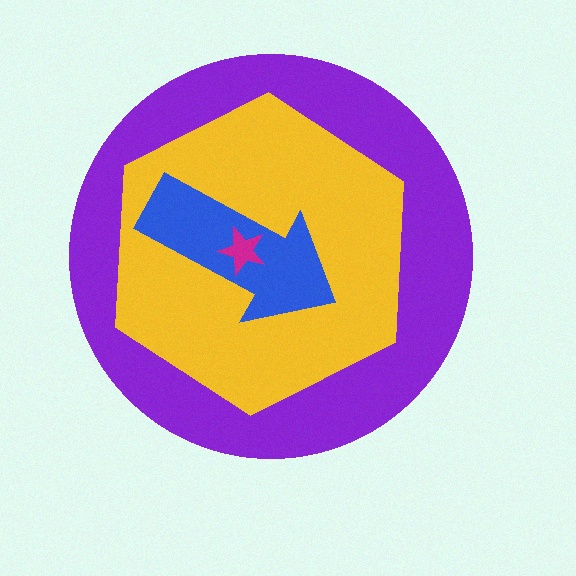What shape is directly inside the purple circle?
The yellow hexagon.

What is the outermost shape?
The purple circle.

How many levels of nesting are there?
4.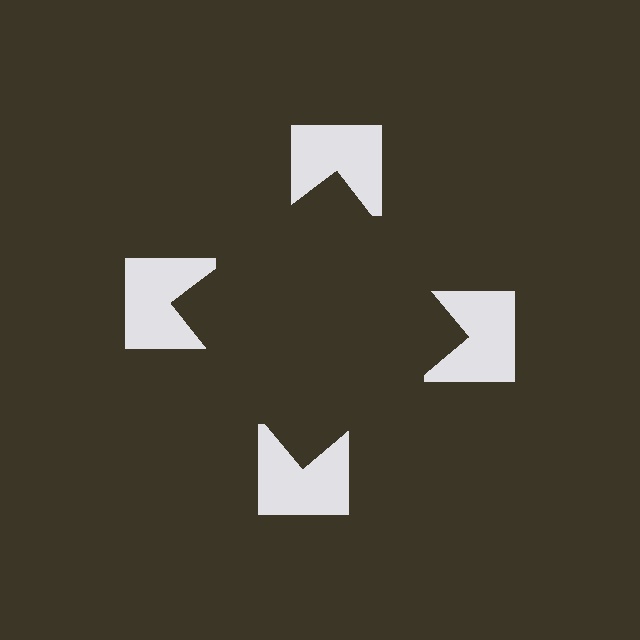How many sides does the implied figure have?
4 sides.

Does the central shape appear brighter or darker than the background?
It typically appears slightly darker than the background, even though no actual brightness change is drawn.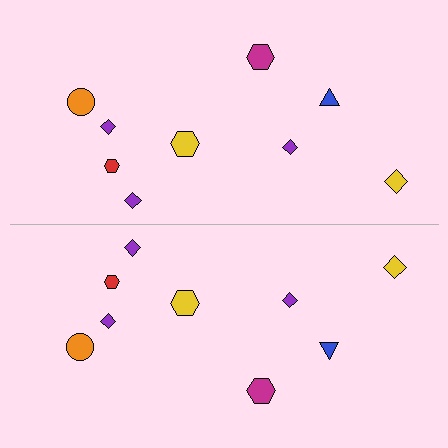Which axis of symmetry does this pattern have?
The pattern has a horizontal axis of symmetry running through the center of the image.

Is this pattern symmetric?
Yes, this pattern has bilateral (reflection) symmetry.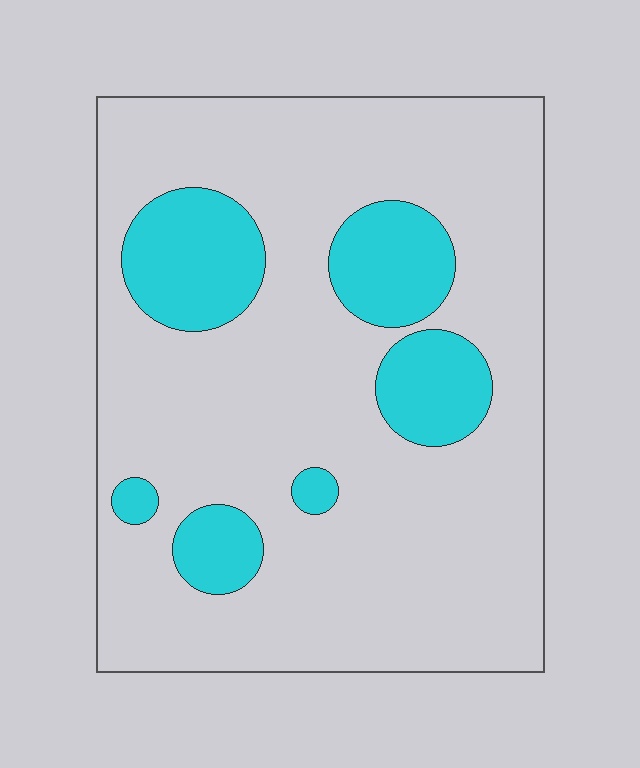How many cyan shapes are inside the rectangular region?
6.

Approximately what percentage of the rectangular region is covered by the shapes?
Approximately 20%.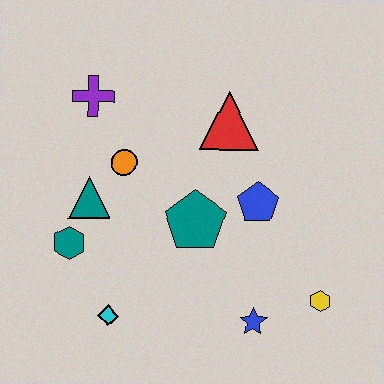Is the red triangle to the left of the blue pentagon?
Yes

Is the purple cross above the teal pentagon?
Yes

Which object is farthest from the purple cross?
The yellow hexagon is farthest from the purple cross.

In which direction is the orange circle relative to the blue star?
The orange circle is above the blue star.